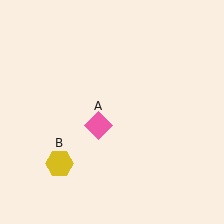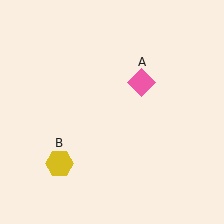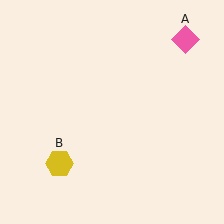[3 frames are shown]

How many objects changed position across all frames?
1 object changed position: pink diamond (object A).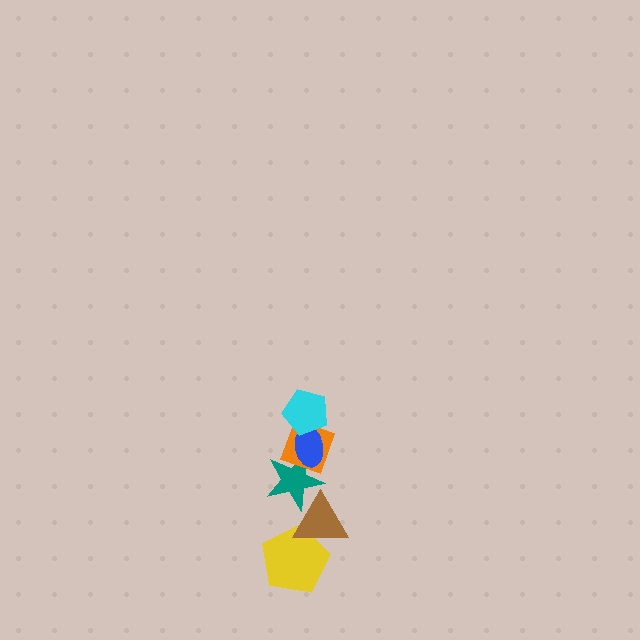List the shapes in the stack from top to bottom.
From top to bottom: the cyan pentagon, the blue ellipse, the orange diamond, the teal star, the brown triangle, the yellow pentagon.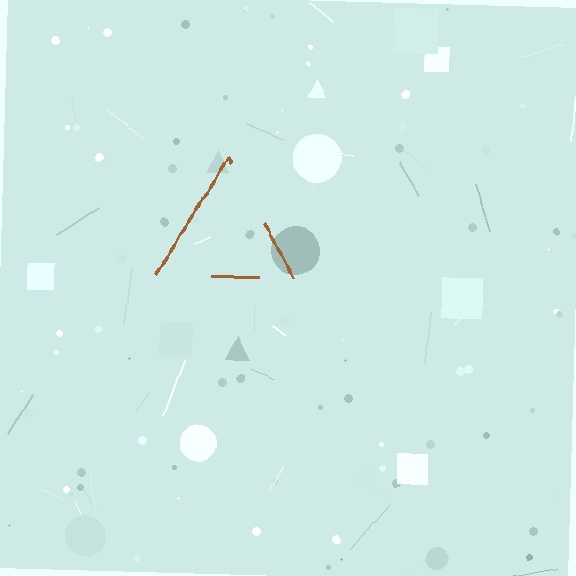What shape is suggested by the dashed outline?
The dashed outline suggests a triangle.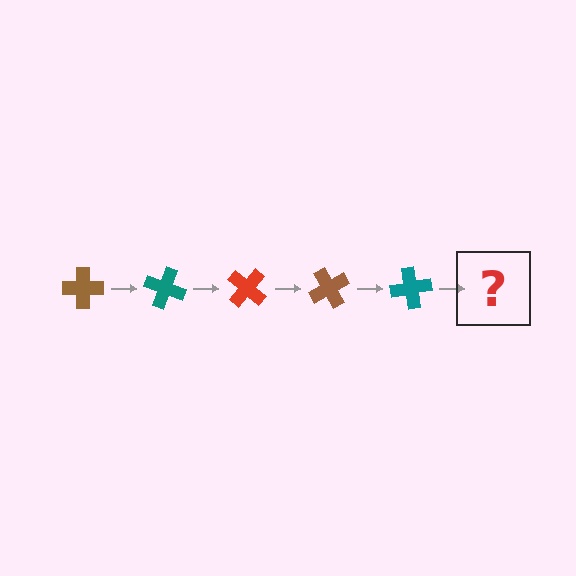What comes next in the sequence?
The next element should be a red cross, rotated 100 degrees from the start.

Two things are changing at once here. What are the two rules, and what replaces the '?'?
The two rules are that it rotates 20 degrees each step and the color cycles through brown, teal, and red. The '?' should be a red cross, rotated 100 degrees from the start.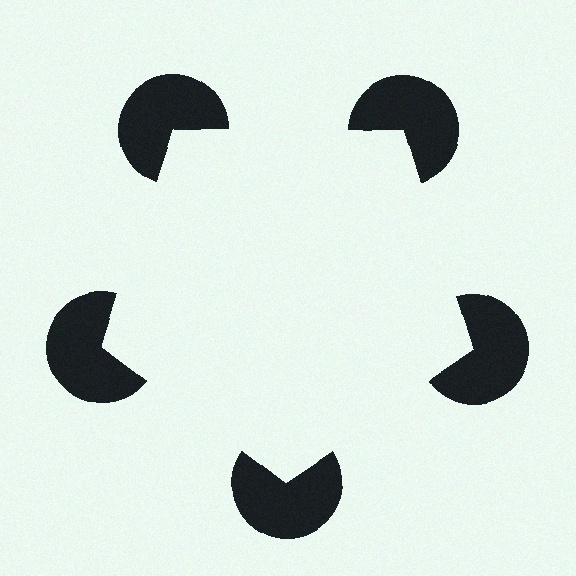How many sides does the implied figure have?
5 sides.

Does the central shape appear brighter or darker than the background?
It typically appears slightly brighter than the background, even though no actual brightness change is drawn.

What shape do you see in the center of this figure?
An illusory pentagon — its edges are inferred from the aligned wedge cuts in the pac-man discs, not physically drawn.